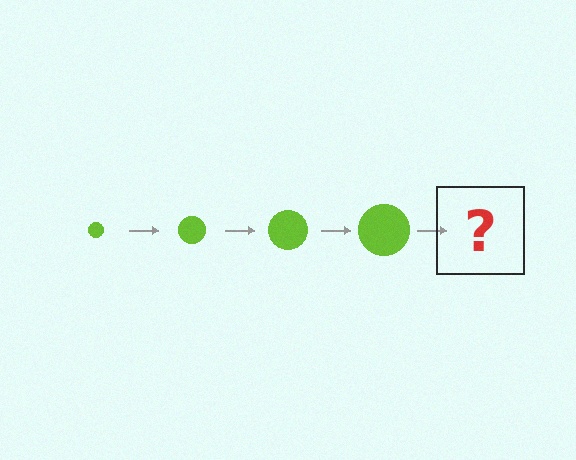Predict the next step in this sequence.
The next step is a lime circle, larger than the previous one.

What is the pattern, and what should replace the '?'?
The pattern is that the circle gets progressively larger each step. The '?' should be a lime circle, larger than the previous one.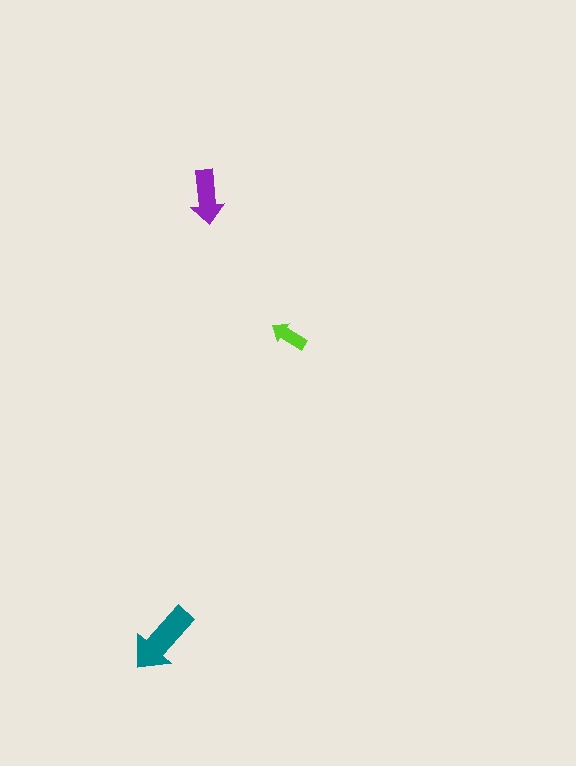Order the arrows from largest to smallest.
the teal one, the purple one, the lime one.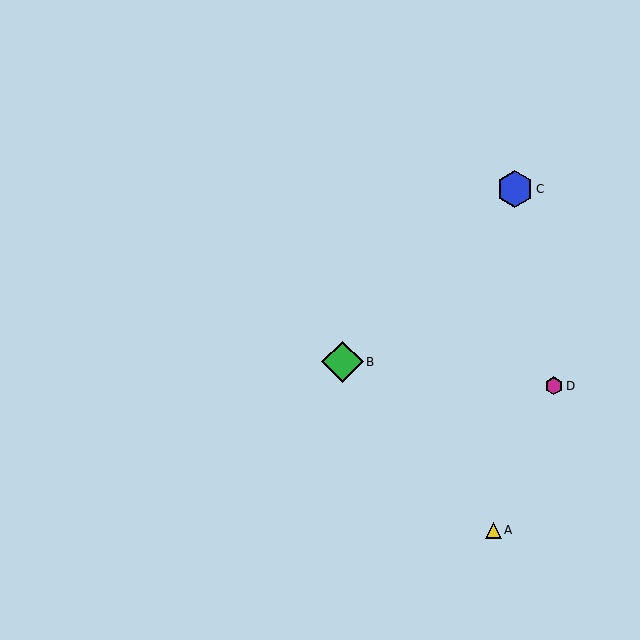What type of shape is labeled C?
Shape C is a blue hexagon.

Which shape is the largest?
The green diamond (labeled B) is the largest.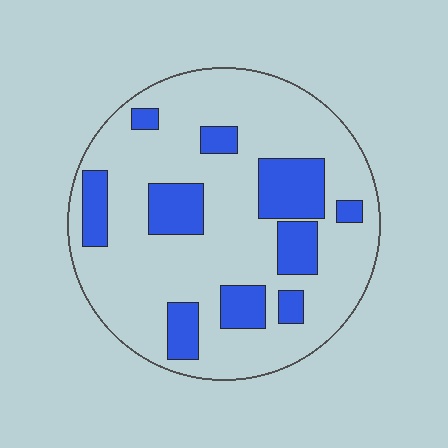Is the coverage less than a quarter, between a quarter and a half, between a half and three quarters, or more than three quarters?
Less than a quarter.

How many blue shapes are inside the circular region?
10.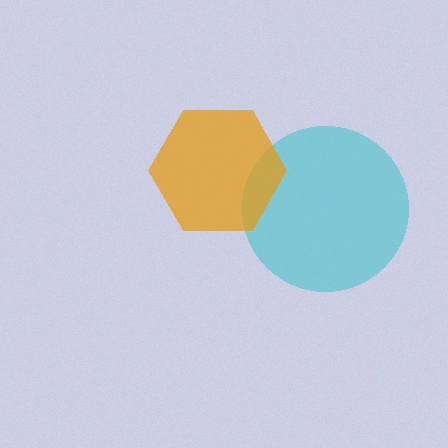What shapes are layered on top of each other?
The layered shapes are: a cyan circle, an orange hexagon.